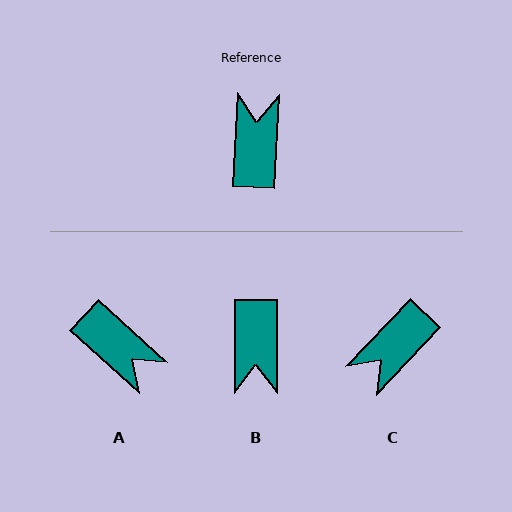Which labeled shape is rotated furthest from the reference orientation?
B, about 178 degrees away.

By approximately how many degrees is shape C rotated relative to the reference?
Approximately 139 degrees counter-clockwise.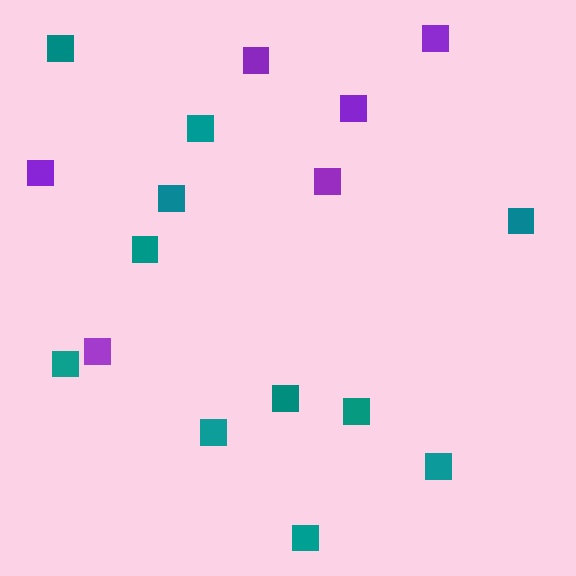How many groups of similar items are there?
There are 2 groups: one group of teal squares (11) and one group of purple squares (6).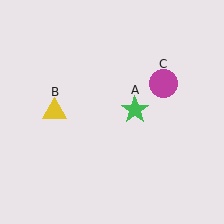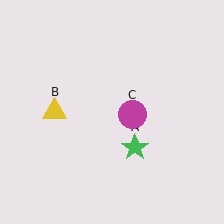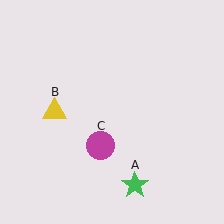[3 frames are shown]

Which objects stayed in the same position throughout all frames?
Yellow triangle (object B) remained stationary.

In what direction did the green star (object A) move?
The green star (object A) moved down.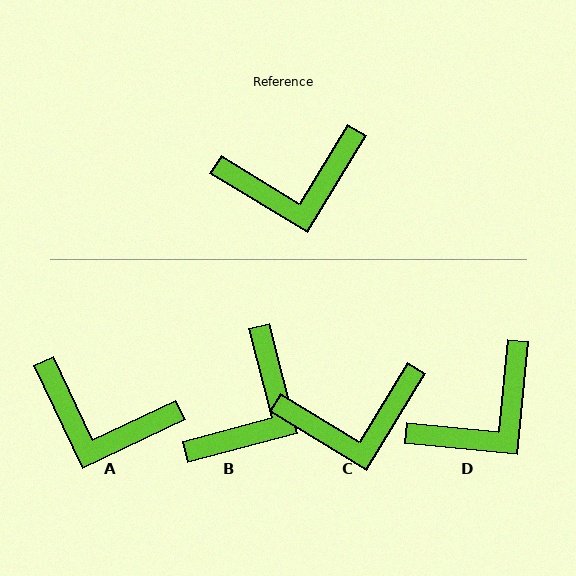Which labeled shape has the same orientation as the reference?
C.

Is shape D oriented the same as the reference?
No, it is off by about 25 degrees.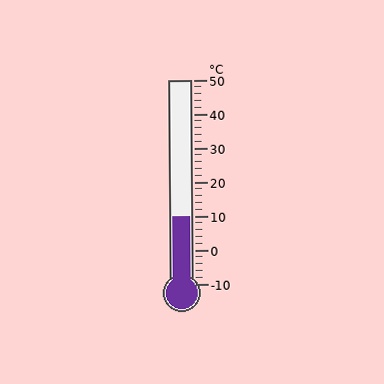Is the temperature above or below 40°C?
The temperature is below 40°C.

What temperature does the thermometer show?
The thermometer shows approximately 10°C.